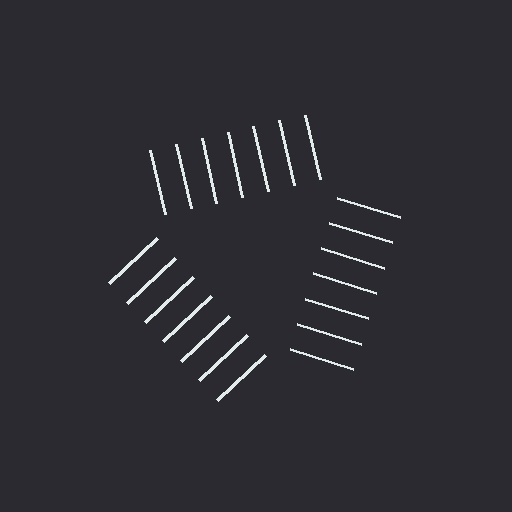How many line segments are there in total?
21 — 7 along each of the 3 edges.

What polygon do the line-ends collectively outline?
An illusory triangle — the line segments terminate on its edges but no continuous stroke is drawn.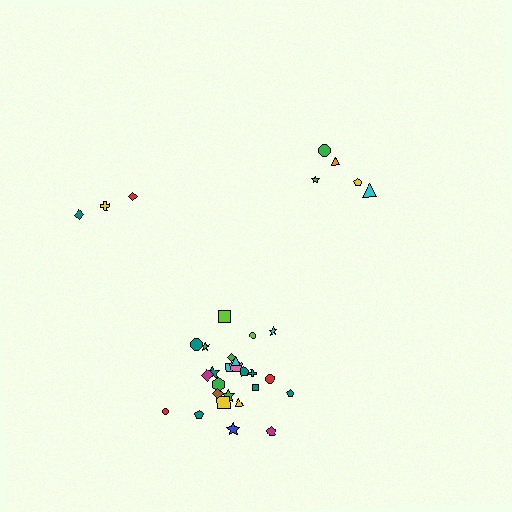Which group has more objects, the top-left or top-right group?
The top-right group.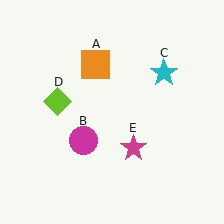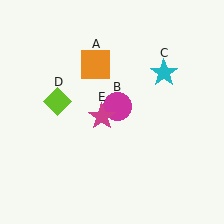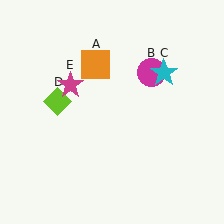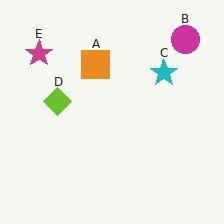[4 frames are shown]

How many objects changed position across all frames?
2 objects changed position: magenta circle (object B), magenta star (object E).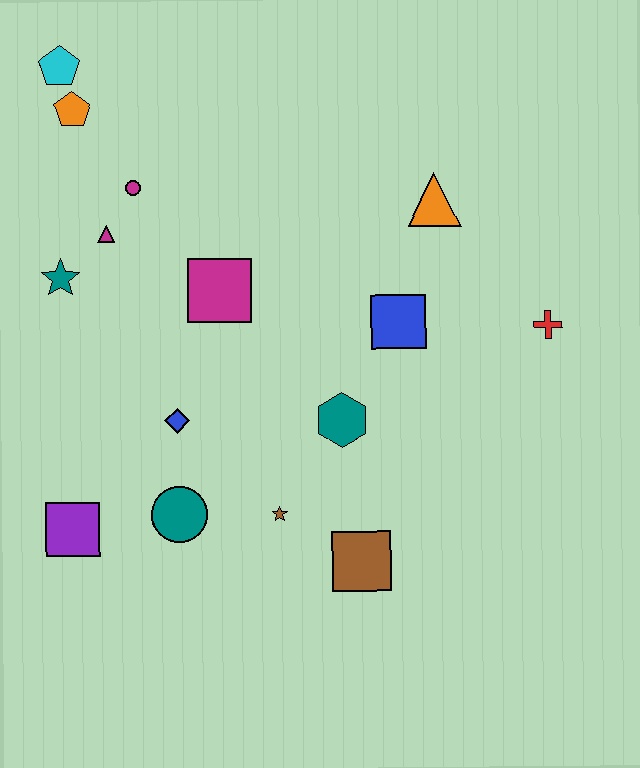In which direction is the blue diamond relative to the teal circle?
The blue diamond is above the teal circle.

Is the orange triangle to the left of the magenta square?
No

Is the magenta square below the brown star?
No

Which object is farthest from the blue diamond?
The red cross is farthest from the blue diamond.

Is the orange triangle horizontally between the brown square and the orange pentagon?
No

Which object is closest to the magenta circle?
The magenta triangle is closest to the magenta circle.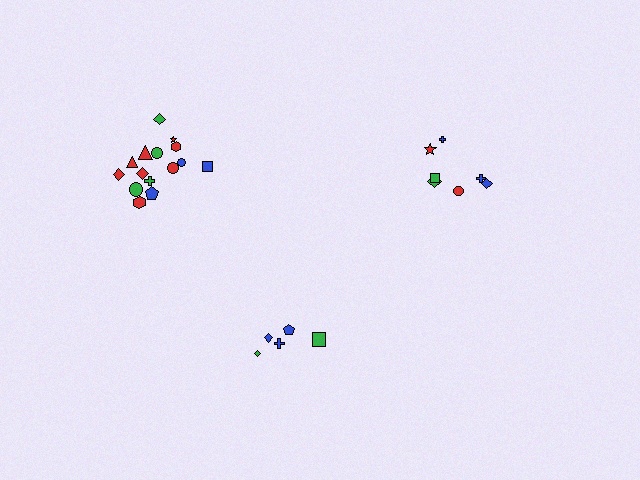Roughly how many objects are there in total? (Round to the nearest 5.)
Roughly 25 objects in total.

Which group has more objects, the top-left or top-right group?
The top-left group.